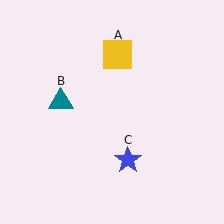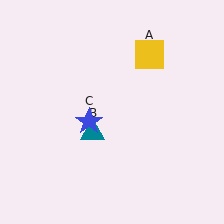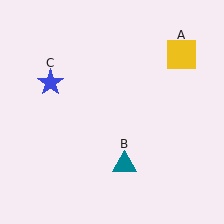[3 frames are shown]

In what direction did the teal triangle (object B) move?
The teal triangle (object B) moved down and to the right.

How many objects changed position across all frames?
3 objects changed position: yellow square (object A), teal triangle (object B), blue star (object C).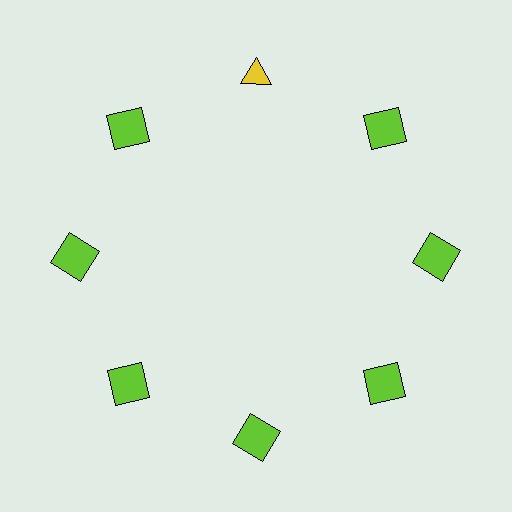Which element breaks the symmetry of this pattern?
The yellow triangle at roughly the 12 o'clock position breaks the symmetry. All other shapes are lime squares.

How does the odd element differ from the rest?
It differs in both color (yellow instead of lime) and shape (triangle instead of square).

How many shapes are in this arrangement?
There are 8 shapes arranged in a ring pattern.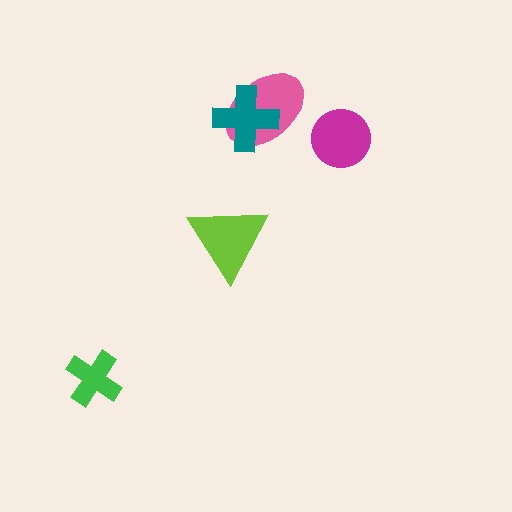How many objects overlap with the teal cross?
1 object overlaps with the teal cross.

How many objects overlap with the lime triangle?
0 objects overlap with the lime triangle.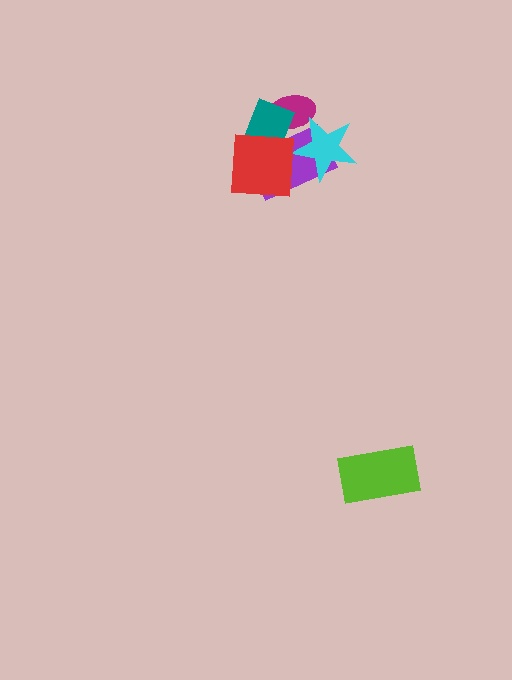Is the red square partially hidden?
No, no other shape covers it.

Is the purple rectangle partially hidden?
Yes, it is partially covered by another shape.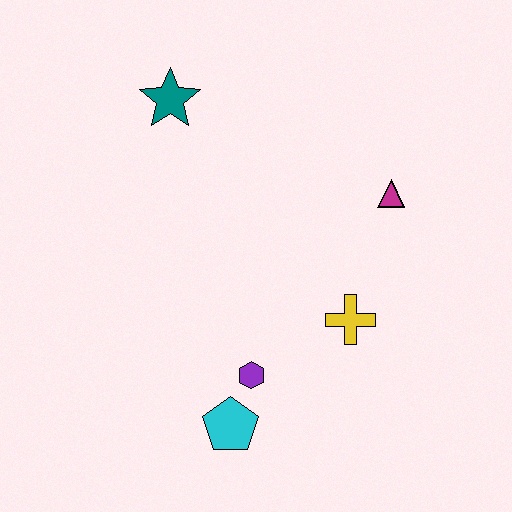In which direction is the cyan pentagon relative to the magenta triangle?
The cyan pentagon is below the magenta triangle.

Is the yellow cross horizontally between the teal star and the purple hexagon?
No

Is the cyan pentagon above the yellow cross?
No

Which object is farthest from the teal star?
The cyan pentagon is farthest from the teal star.